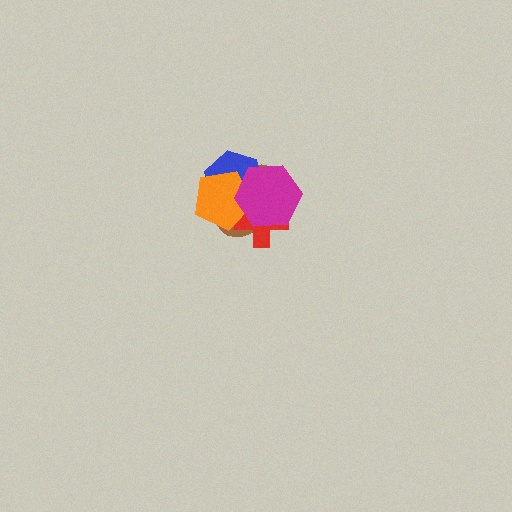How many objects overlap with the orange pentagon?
4 objects overlap with the orange pentagon.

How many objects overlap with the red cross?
4 objects overlap with the red cross.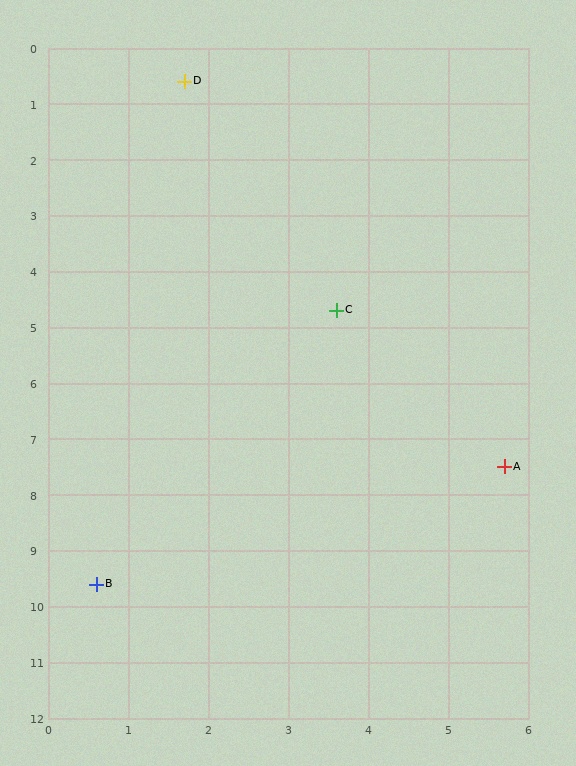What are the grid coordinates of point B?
Point B is at approximately (0.6, 9.6).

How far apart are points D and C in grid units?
Points D and C are about 4.5 grid units apart.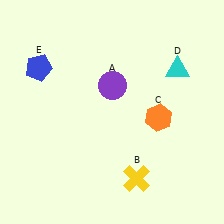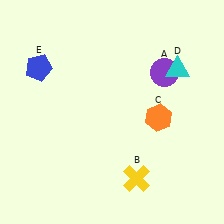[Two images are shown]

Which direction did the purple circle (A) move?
The purple circle (A) moved right.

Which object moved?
The purple circle (A) moved right.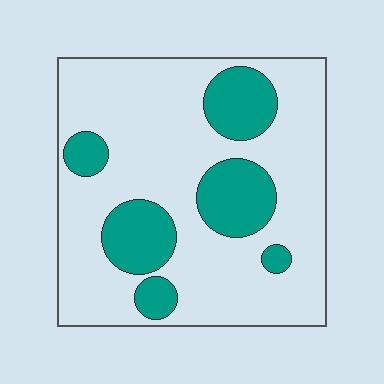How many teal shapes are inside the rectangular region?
6.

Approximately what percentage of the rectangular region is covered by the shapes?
Approximately 25%.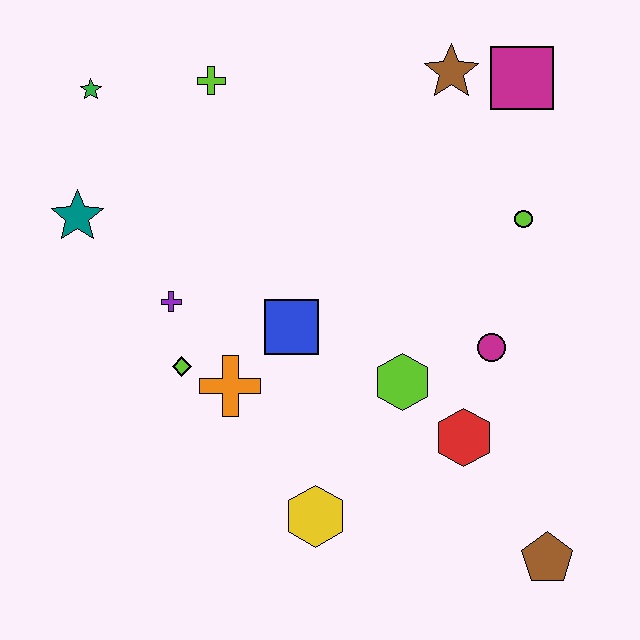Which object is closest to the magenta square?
The brown star is closest to the magenta square.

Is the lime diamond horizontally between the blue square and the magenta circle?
No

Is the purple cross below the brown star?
Yes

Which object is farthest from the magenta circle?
The green star is farthest from the magenta circle.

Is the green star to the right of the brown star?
No